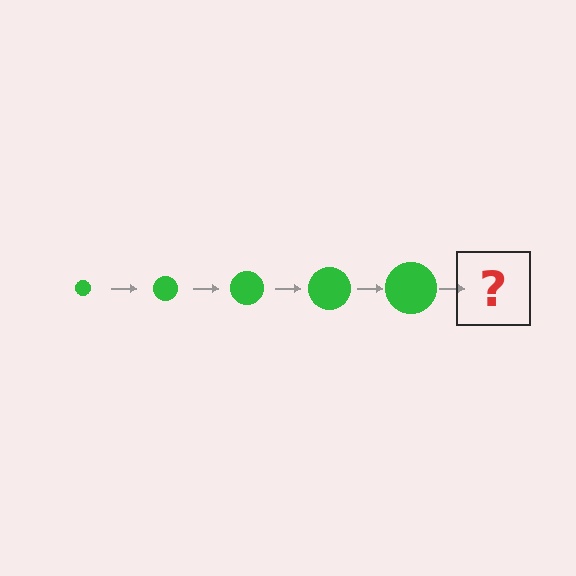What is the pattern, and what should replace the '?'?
The pattern is that the circle gets progressively larger each step. The '?' should be a green circle, larger than the previous one.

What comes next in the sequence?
The next element should be a green circle, larger than the previous one.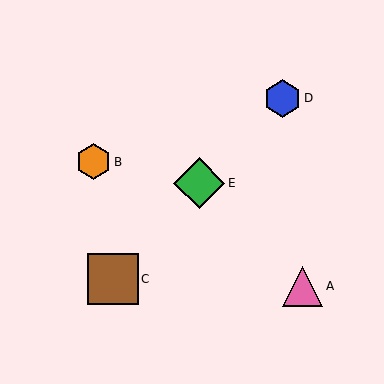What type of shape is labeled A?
Shape A is a pink triangle.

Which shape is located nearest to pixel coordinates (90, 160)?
The orange hexagon (labeled B) at (94, 162) is nearest to that location.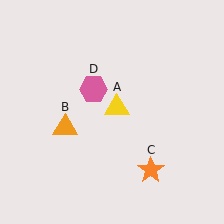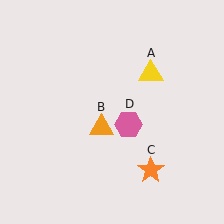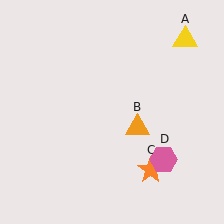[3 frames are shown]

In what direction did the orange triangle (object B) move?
The orange triangle (object B) moved right.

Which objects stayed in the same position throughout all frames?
Orange star (object C) remained stationary.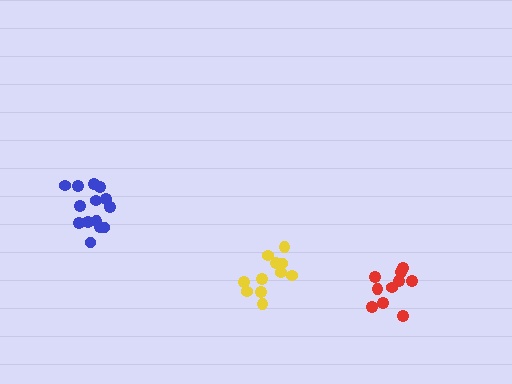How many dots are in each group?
Group 1: 11 dots, Group 2: 10 dots, Group 3: 14 dots (35 total).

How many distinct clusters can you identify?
There are 3 distinct clusters.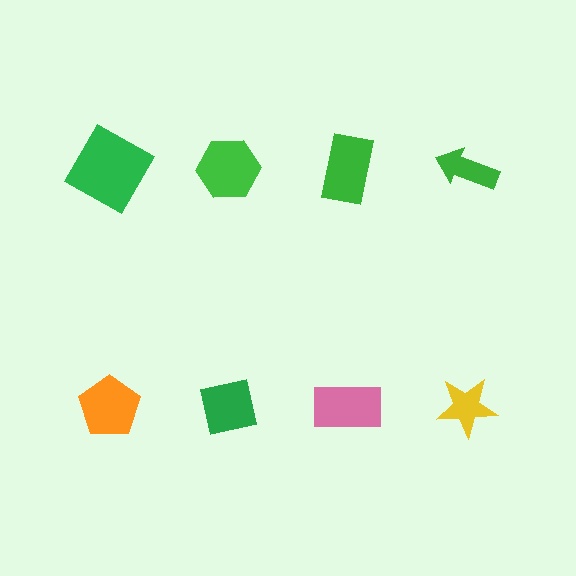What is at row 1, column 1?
A green square.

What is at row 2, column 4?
A yellow star.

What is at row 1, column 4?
A green arrow.